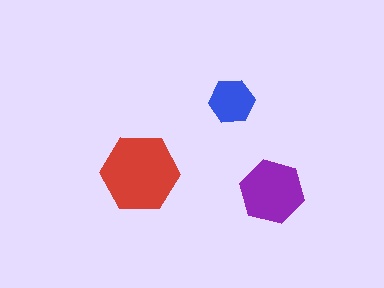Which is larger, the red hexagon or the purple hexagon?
The red one.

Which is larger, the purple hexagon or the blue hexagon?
The purple one.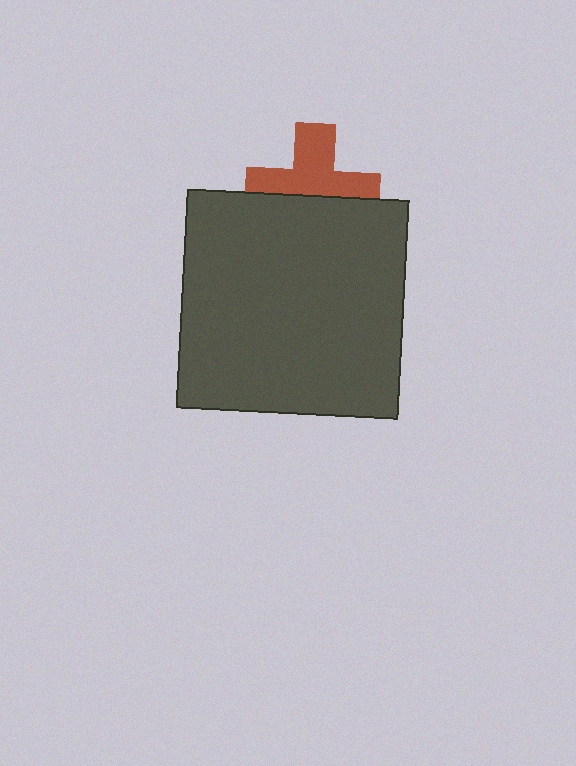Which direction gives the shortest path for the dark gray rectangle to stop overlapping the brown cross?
Moving down gives the shortest separation.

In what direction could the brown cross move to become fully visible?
The brown cross could move up. That would shift it out from behind the dark gray rectangle entirely.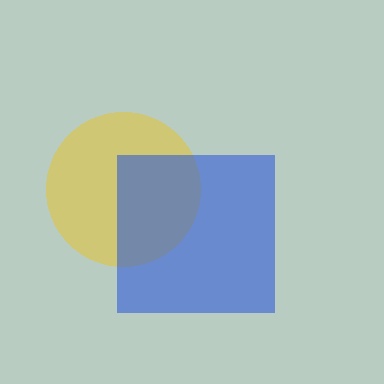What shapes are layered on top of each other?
The layered shapes are: a yellow circle, a blue square.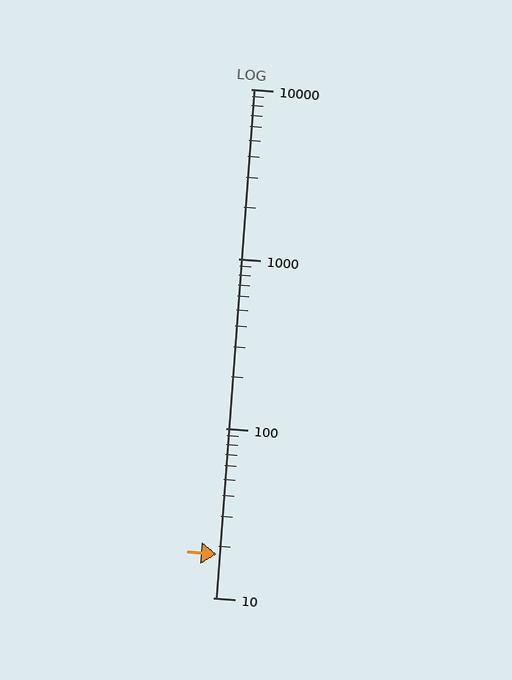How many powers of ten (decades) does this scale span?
The scale spans 3 decades, from 10 to 10000.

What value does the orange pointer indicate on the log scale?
The pointer indicates approximately 18.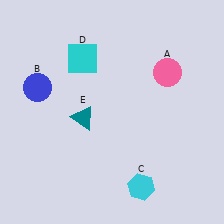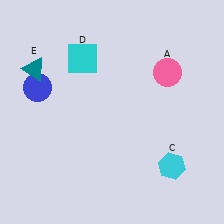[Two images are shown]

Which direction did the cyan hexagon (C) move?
The cyan hexagon (C) moved right.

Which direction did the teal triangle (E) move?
The teal triangle (E) moved left.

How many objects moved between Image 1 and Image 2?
2 objects moved between the two images.